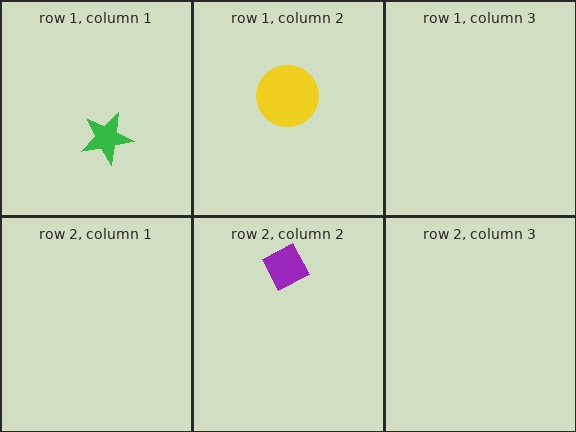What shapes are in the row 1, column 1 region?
The green star.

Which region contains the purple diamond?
The row 2, column 2 region.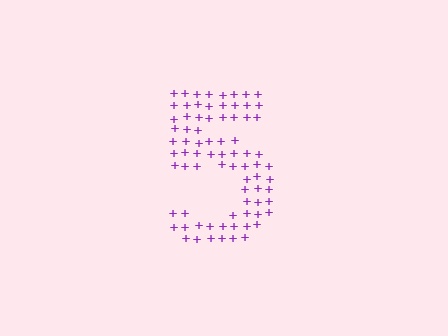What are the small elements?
The small elements are plus signs.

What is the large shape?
The large shape is the digit 5.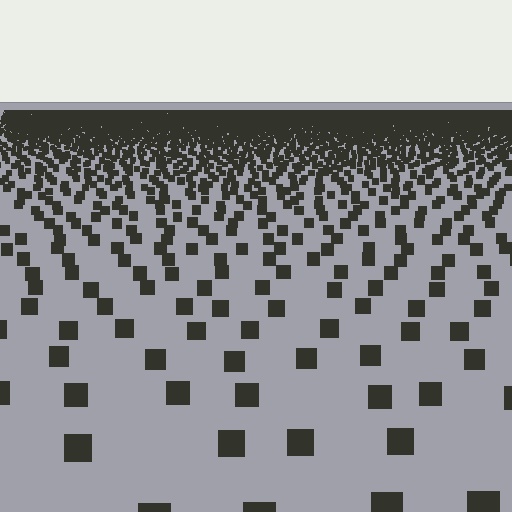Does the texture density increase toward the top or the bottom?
Density increases toward the top.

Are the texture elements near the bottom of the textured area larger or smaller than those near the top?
Larger. Near the bottom, elements are closer to the viewer and appear at a bigger on-screen size.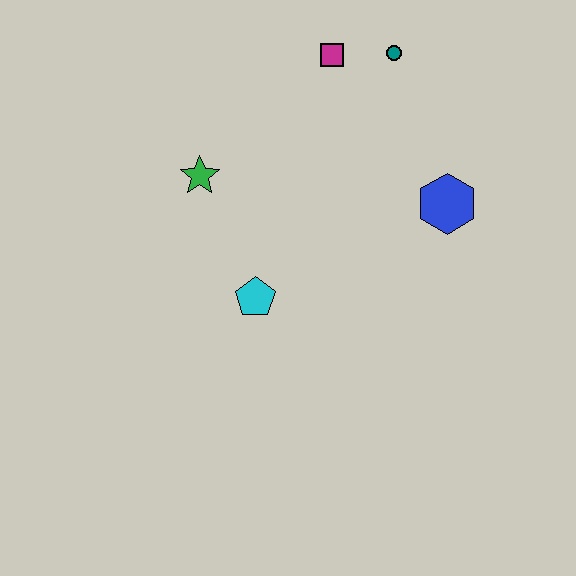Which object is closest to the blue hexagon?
The teal circle is closest to the blue hexagon.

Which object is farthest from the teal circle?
The cyan pentagon is farthest from the teal circle.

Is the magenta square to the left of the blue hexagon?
Yes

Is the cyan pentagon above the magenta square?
No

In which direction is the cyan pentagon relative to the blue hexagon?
The cyan pentagon is to the left of the blue hexagon.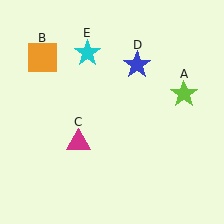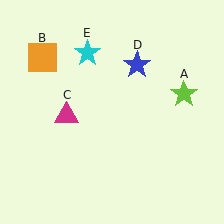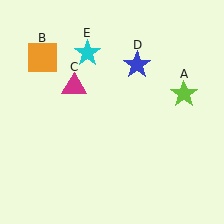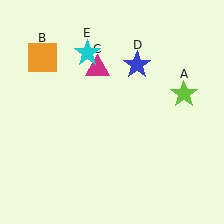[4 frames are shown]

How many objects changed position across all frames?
1 object changed position: magenta triangle (object C).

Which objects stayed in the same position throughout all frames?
Lime star (object A) and orange square (object B) and blue star (object D) and cyan star (object E) remained stationary.